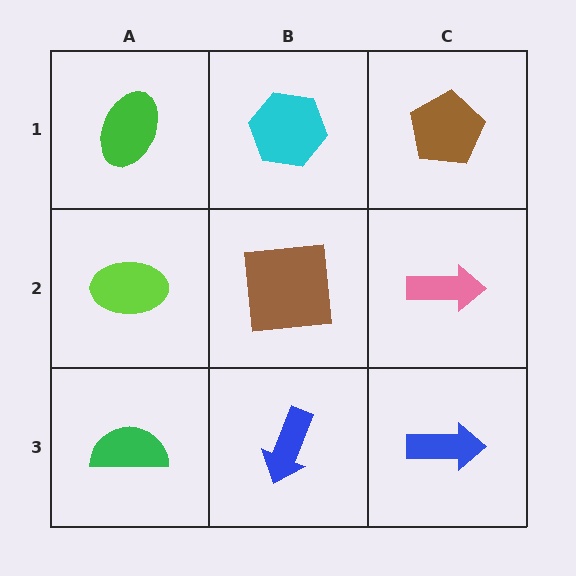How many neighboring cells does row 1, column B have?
3.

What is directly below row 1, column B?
A brown square.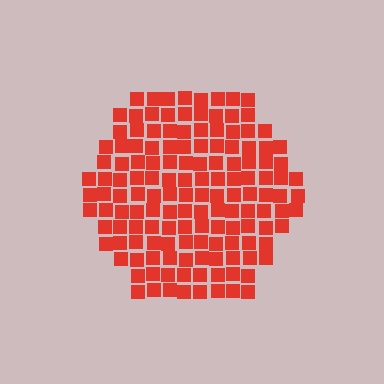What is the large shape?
The large shape is a hexagon.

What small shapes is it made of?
It is made of small squares.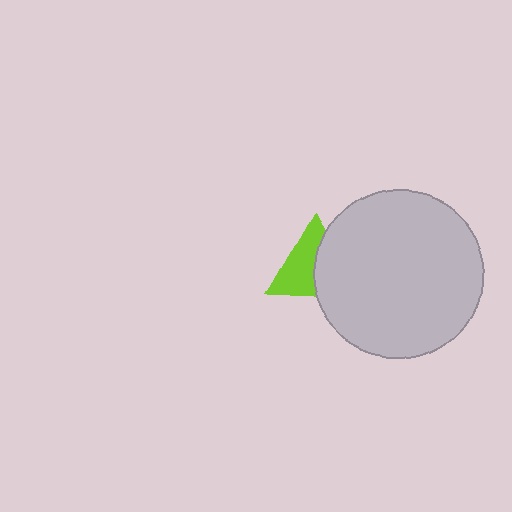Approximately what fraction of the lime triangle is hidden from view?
Roughly 44% of the lime triangle is hidden behind the light gray circle.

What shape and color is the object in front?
The object in front is a light gray circle.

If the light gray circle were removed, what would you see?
You would see the complete lime triangle.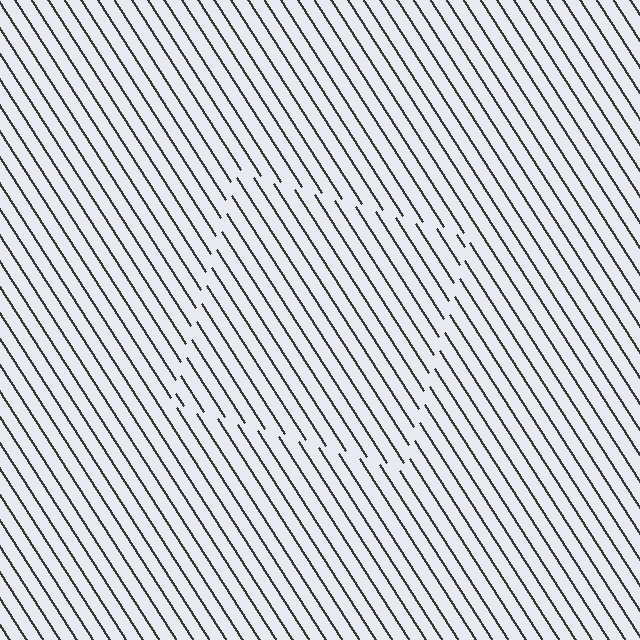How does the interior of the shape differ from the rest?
The interior of the shape contains the same grating, shifted by half a period — the contour is defined by the phase discontinuity where line-ends from the inner and outer gratings abut.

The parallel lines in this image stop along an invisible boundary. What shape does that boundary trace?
An illusory square. The interior of the shape contains the same grating, shifted by half a period — the contour is defined by the phase discontinuity where line-ends from the inner and outer gratings abut.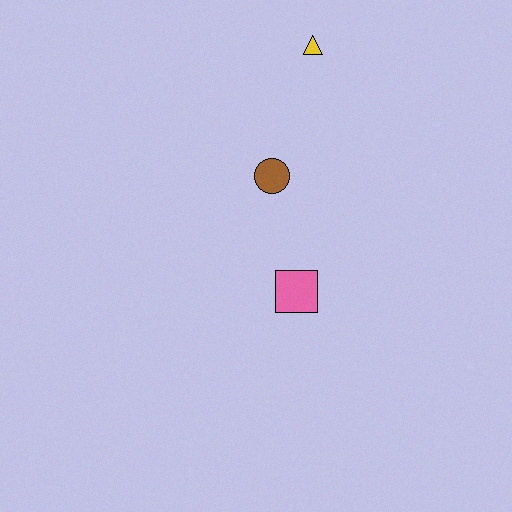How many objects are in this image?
There are 3 objects.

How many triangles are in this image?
There is 1 triangle.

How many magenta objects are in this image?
There are no magenta objects.